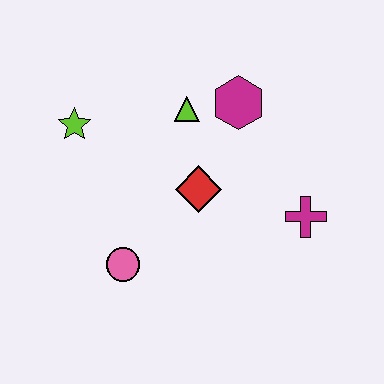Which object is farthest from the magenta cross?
The lime star is farthest from the magenta cross.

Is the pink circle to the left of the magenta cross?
Yes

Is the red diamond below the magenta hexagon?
Yes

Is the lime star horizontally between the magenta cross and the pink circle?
No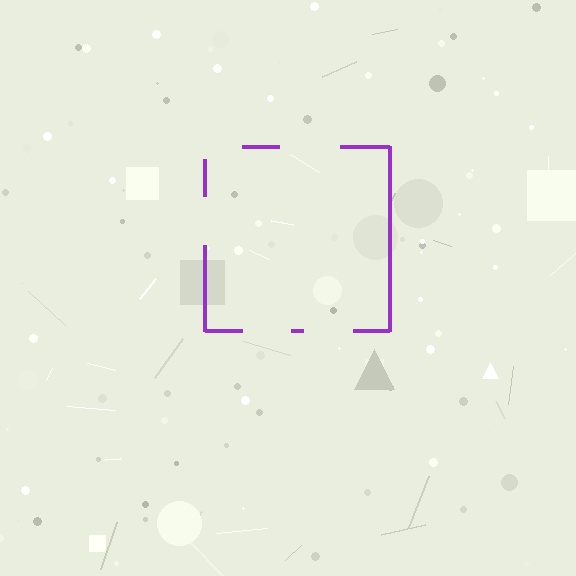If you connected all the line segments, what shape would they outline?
They would outline a square.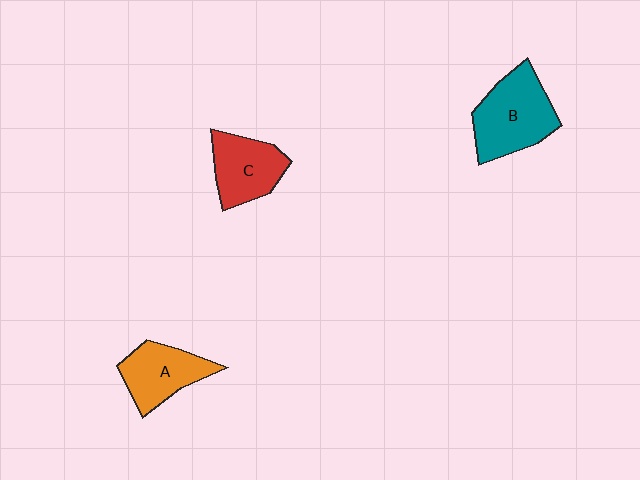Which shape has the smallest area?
Shape A (orange).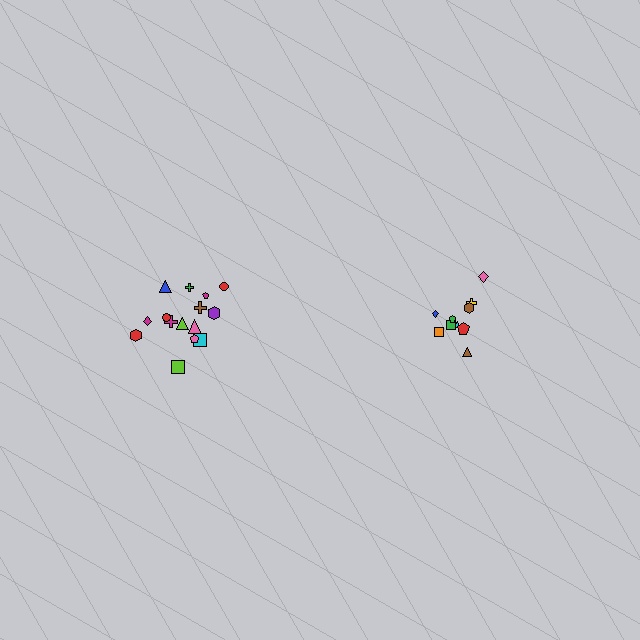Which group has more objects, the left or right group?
The left group.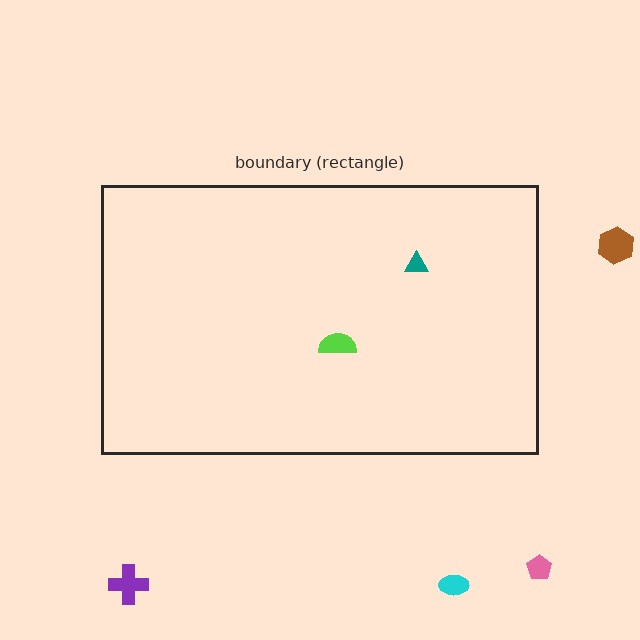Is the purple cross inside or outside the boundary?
Outside.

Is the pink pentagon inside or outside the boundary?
Outside.